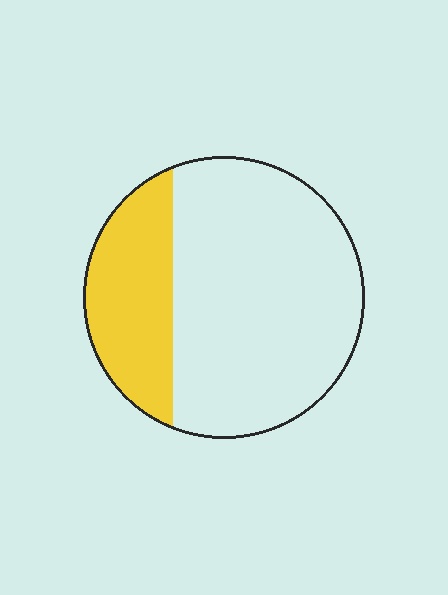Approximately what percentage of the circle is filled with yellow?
Approximately 25%.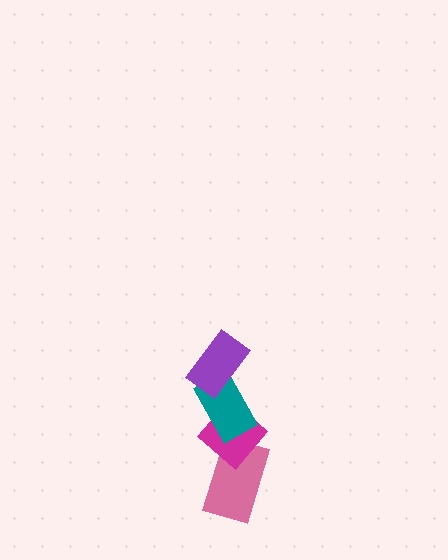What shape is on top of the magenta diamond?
The teal rectangle is on top of the magenta diamond.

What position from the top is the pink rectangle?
The pink rectangle is 4th from the top.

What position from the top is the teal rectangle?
The teal rectangle is 2nd from the top.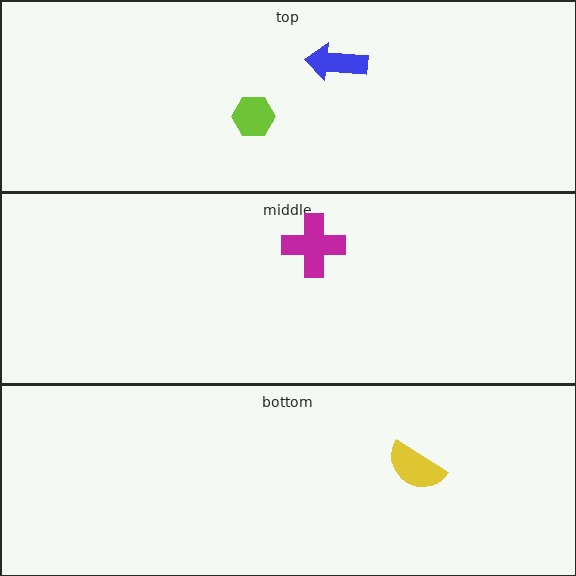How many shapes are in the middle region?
1.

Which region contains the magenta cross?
The middle region.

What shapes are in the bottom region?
The yellow semicircle.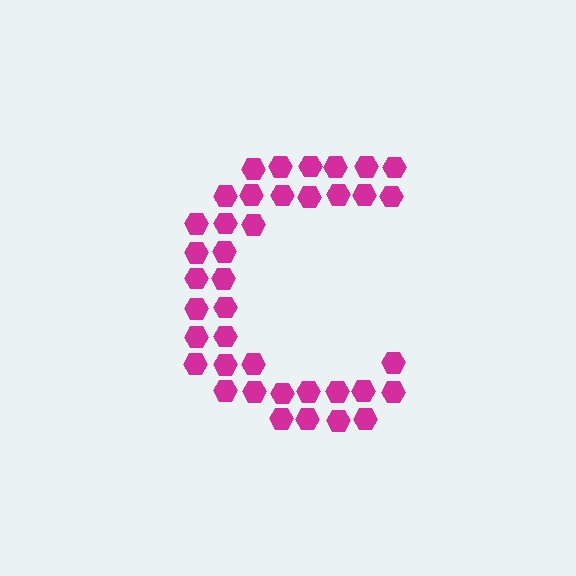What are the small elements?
The small elements are hexagons.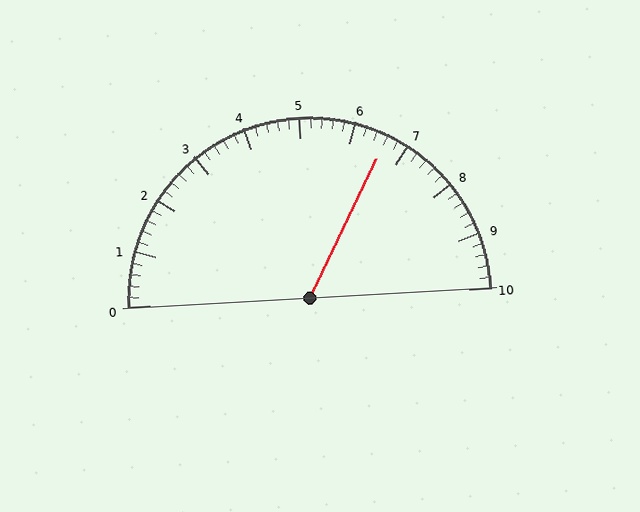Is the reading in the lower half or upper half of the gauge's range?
The reading is in the upper half of the range (0 to 10).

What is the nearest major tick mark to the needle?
The nearest major tick mark is 7.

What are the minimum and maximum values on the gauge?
The gauge ranges from 0 to 10.